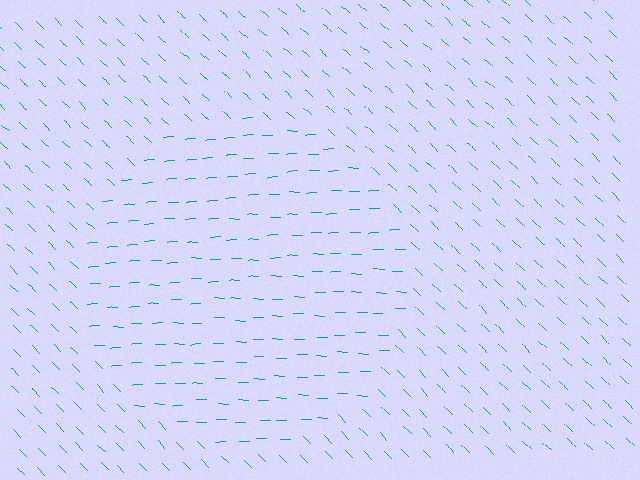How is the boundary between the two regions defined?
The boundary is defined purely by a change in line orientation (approximately 45 degrees difference). All lines are the same color and thickness.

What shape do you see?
I see a circle.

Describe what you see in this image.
The image is filled with small teal line segments. A circle region in the image has lines oriented differently from the surrounding lines, creating a visible texture boundary.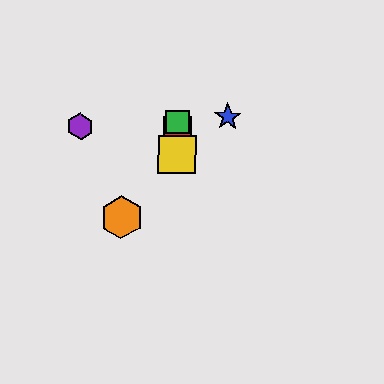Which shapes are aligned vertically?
The red square, the green square, the yellow square are aligned vertically.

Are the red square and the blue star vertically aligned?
No, the red square is at x≈177 and the blue star is at x≈228.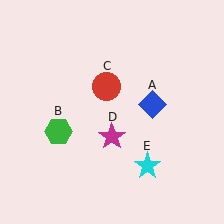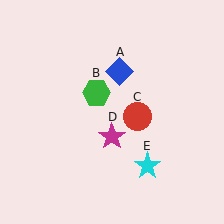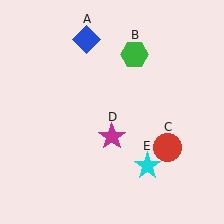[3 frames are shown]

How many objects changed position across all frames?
3 objects changed position: blue diamond (object A), green hexagon (object B), red circle (object C).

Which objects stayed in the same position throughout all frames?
Magenta star (object D) and cyan star (object E) remained stationary.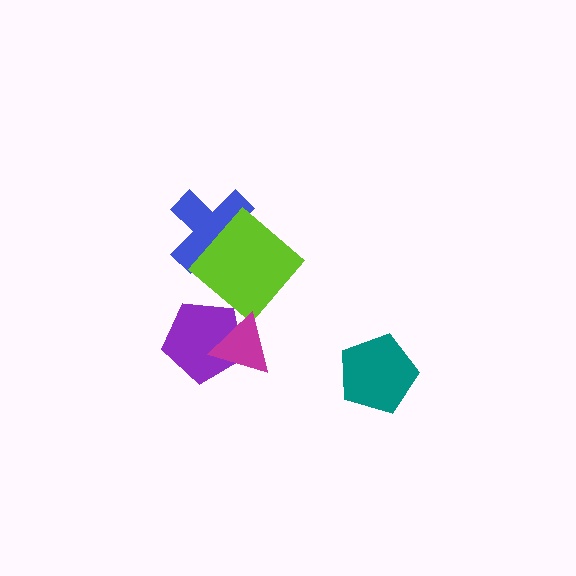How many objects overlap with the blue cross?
1 object overlaps with the blue cross.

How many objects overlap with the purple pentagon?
1 object overlaps with the purple pentagon.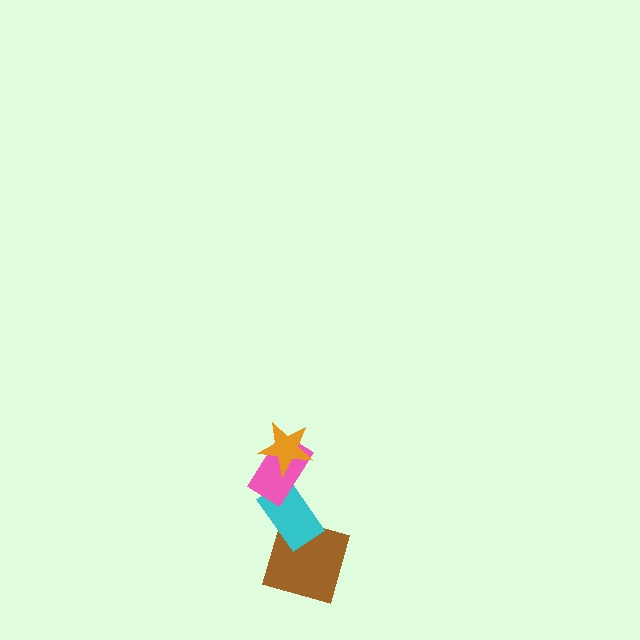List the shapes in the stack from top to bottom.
From top to bottom: the orange star, the pink rectangle, the cyan rectangle, the brown square.